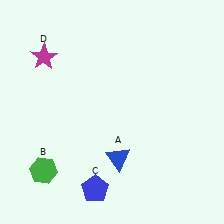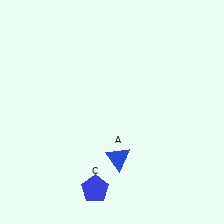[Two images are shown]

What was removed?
The magenta star (D), the green hexagon (B) were removed in Image 2.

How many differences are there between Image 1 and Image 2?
There are 2 differences between the two images.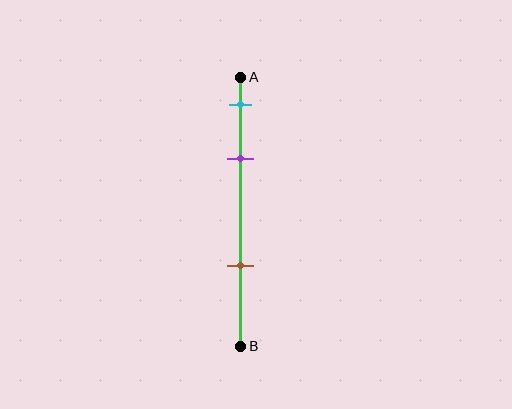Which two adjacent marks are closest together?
The cyan and purple marks are the closest adjacent pair.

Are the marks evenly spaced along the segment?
No, the marks are not evenly spaced.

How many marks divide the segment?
There are 3 marks dividing the segment.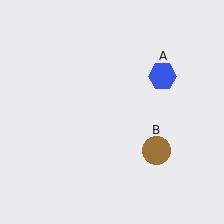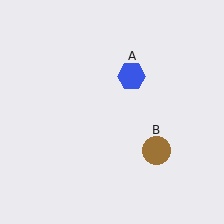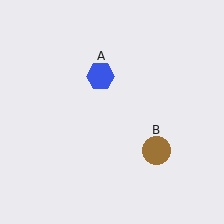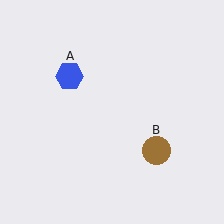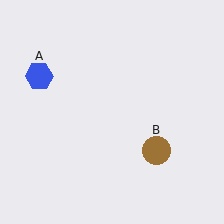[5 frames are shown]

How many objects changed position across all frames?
1 object changed position: blue hexagon (object A).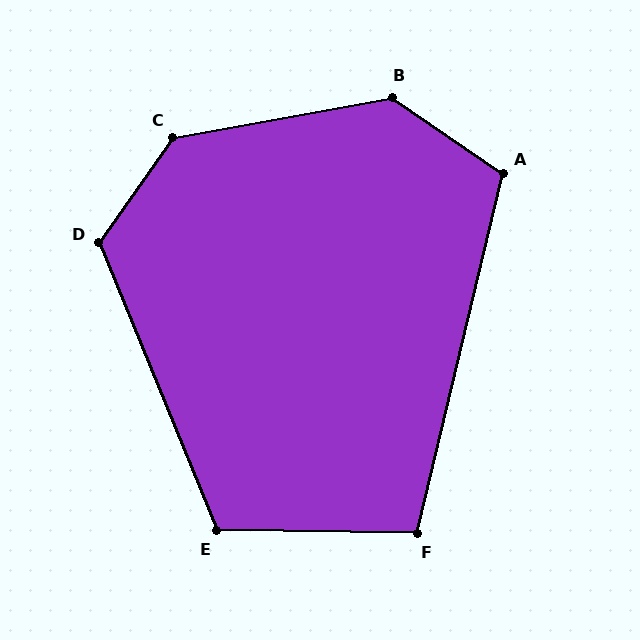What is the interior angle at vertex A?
Approximately 111 degrees (obtuse).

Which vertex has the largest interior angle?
C, at approximately 136 degrees.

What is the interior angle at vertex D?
Approximately 123 degrees (obtuse).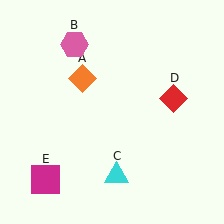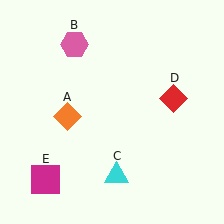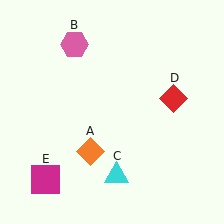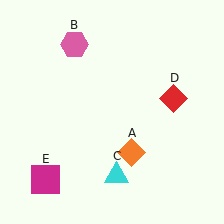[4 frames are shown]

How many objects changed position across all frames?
1 object changed position: orange diamond (object A).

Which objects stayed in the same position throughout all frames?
Pink hexagon (object B) and cyan triangle (object C) and red diamond (object D) and magenta square (object E) remained stationary.